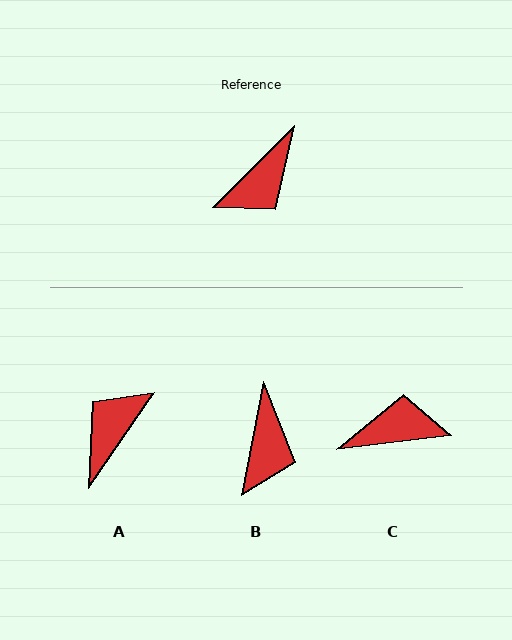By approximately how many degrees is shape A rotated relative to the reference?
Approximately 170 degrees clockwise.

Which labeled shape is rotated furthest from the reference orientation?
A, about 170 degrees away.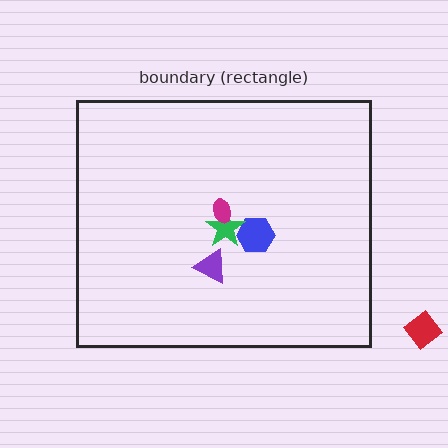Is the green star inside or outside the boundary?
Inside.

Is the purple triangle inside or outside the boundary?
Inside.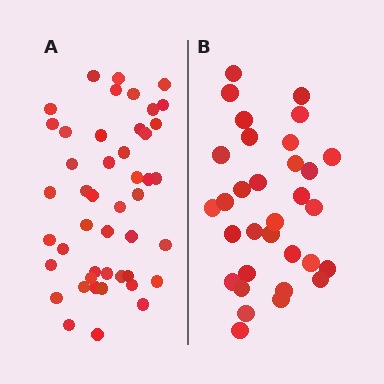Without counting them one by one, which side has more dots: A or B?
Region A (the left region) has more dots.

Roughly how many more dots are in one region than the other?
Region A has approximately 15 more dots than region B.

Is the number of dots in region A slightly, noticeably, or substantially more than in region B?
Region A has noticeably more, but not dramatically so. The ratio is roughly 1.4 to 1.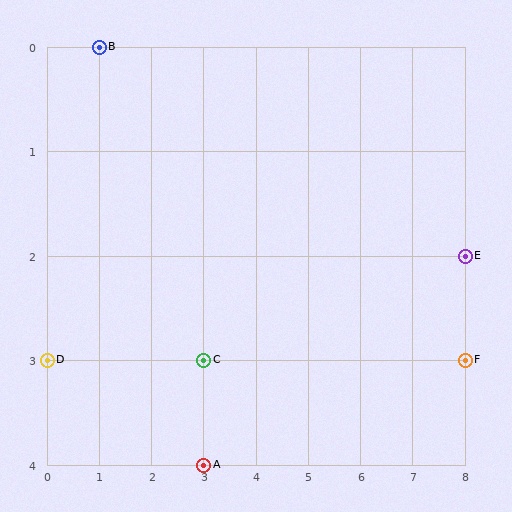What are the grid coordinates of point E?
Point E is at grid coordinates (8, 2).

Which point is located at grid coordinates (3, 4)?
Point A is at (3, 4).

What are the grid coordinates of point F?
Point F is at grid coordinates (8, 3).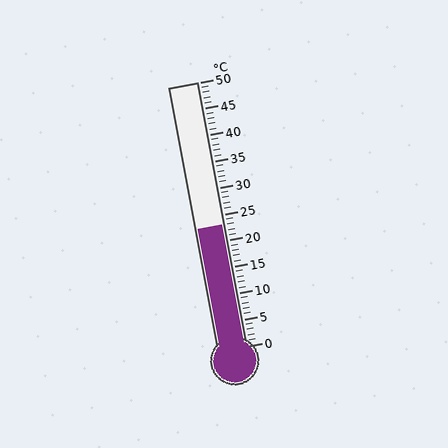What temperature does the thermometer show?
The thermometer shows approximately 23°C.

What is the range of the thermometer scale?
The thermometer scale ranges from 0°C to 50°C.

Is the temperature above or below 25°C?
The temperature is below 25°C.